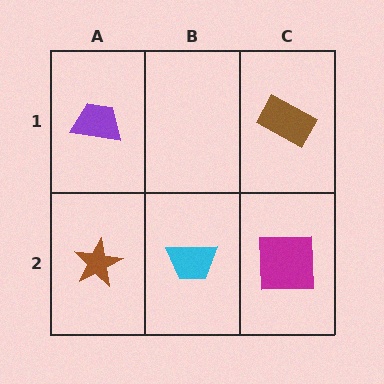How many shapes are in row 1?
2 shapes.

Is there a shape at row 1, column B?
No, that cell is empty.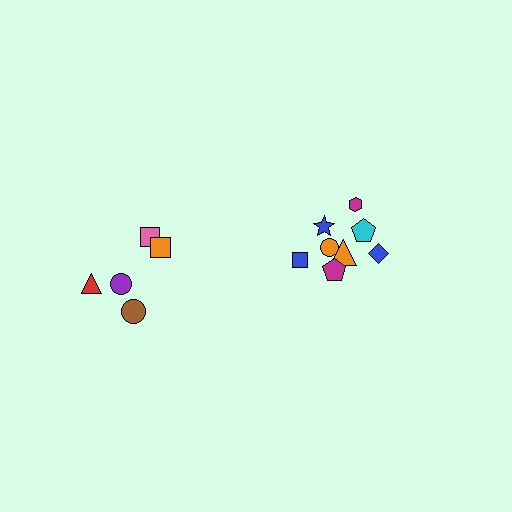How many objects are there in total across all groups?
There are 13 objects.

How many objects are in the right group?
There are 8 objects.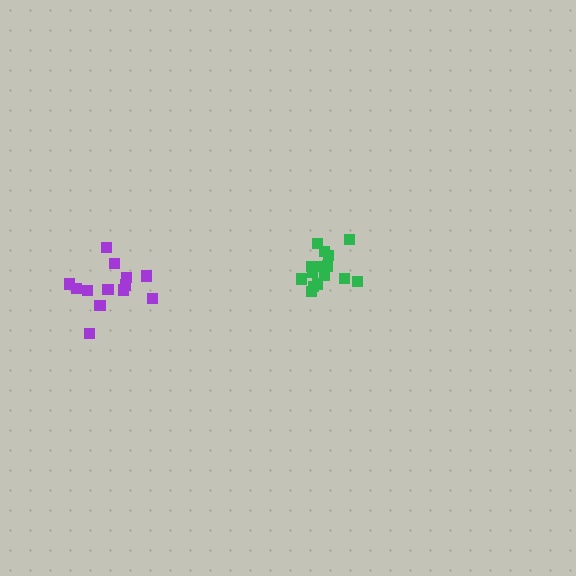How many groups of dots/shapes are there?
There are 2 groups.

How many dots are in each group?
Group 1: 15 dots, Group 2: 13 dots (28 total).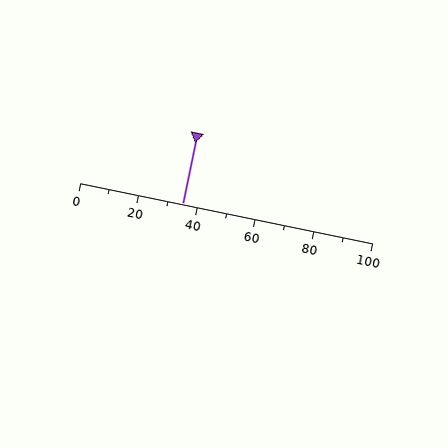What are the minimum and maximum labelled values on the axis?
The axis runs from 0 to 100.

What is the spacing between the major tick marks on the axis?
The major ticks are spaced 20 apart.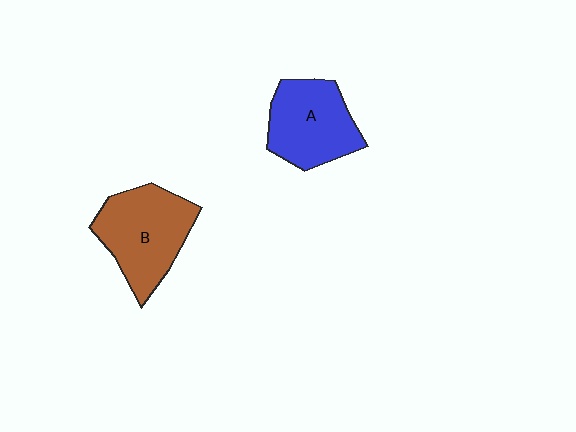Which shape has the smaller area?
Shape A (blue).